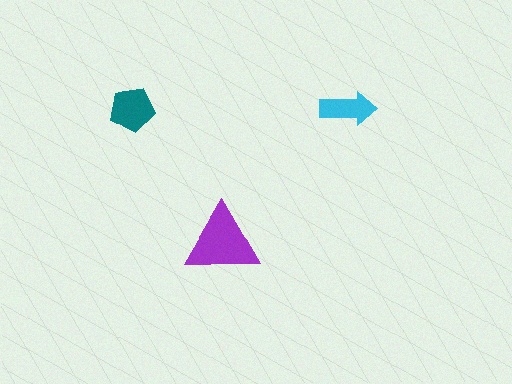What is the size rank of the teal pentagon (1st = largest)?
2nd.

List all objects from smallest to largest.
The cyan arrow, the teal pentagon, the purple triangle.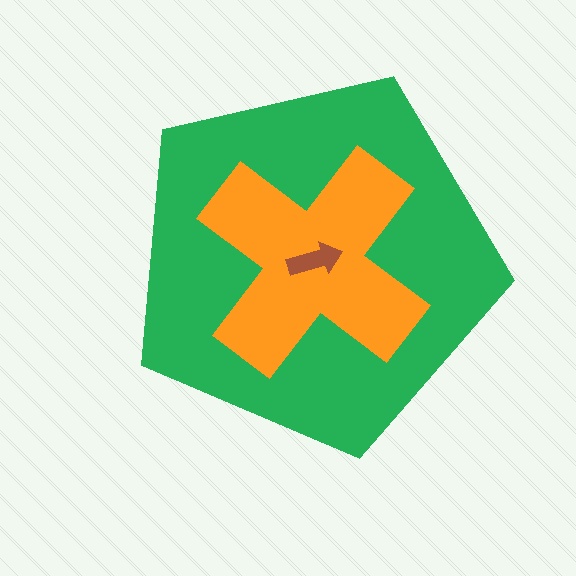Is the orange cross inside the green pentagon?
Yes.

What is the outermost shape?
The green pentagon.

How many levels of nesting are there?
3.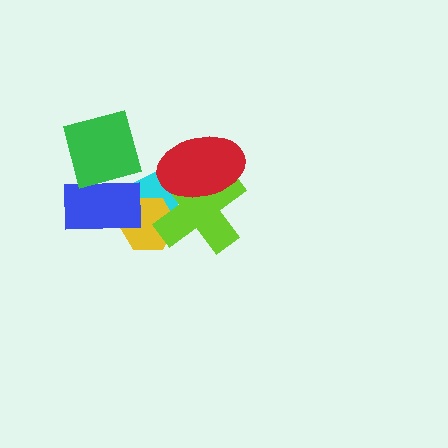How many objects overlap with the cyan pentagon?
4 objects overlap with the cyan pentagon.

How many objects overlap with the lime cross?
3 objects overlap with the lime cross.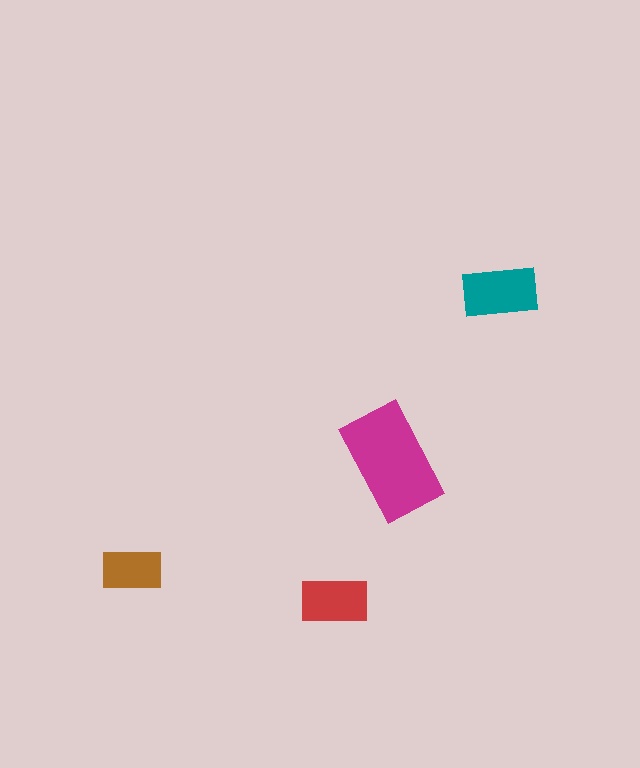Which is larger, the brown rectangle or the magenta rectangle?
The magenta one.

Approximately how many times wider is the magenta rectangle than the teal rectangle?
About 1.5 times wider.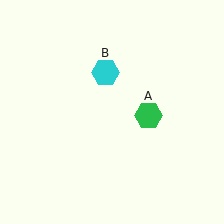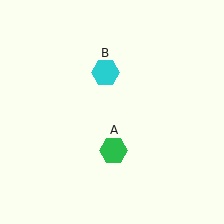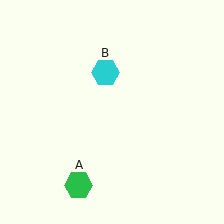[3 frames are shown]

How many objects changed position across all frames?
1 object changed position: green hexagon (object A).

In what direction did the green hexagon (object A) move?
The green hexagon (object A) moved down and to the left.